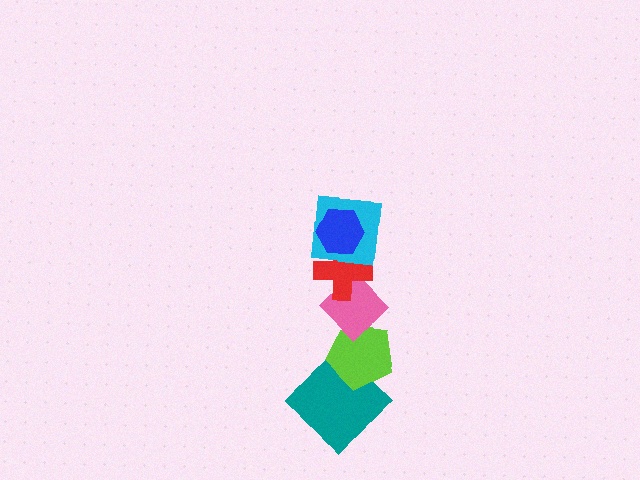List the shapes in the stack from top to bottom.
From top to bottom: the blue hexagon, the cyan square, the red cross, the pink diamond, the lime pentagon, the teal diamond.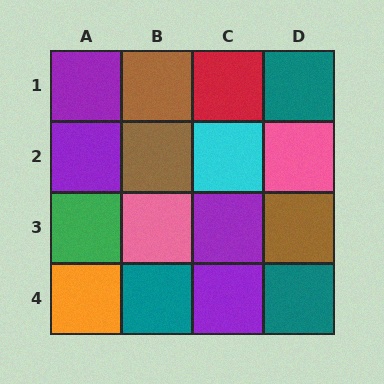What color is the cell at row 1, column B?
Brown.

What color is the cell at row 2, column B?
Brown.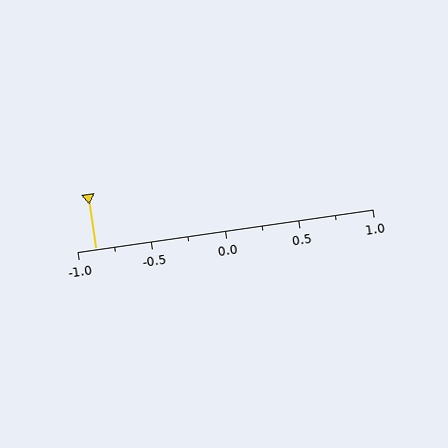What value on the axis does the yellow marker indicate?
The marker indicates approximately -0.88.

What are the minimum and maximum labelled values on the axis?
The axis runs from -1.0 to 1.0.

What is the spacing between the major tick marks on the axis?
The major ticks are spaced 0.5 apart.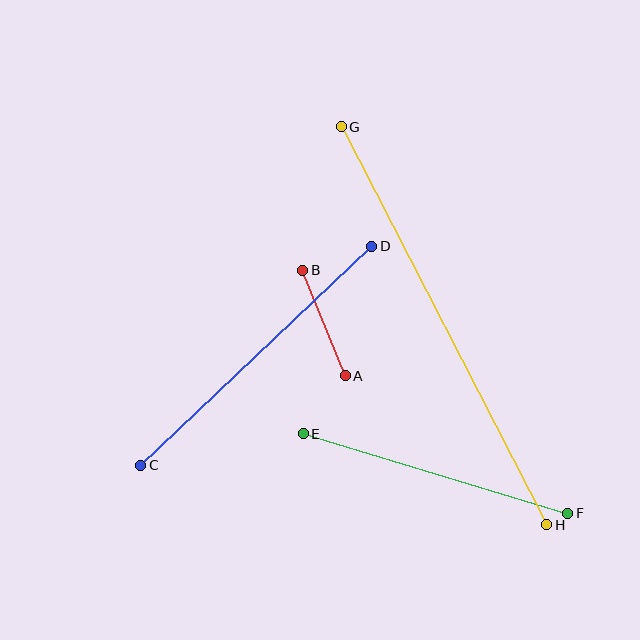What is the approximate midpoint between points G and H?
The midpoint is at approximately (444, 326) pixels.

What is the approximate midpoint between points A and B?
The midpoint is at approximately (324, 323) pixels.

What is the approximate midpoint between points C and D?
The midpoint is at approximately (256, 356) pixels.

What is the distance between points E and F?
The distance is approximately 276 pixels.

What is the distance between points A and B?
The distance is approximately 114 pixels.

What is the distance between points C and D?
The distance is approximately 318 pixels.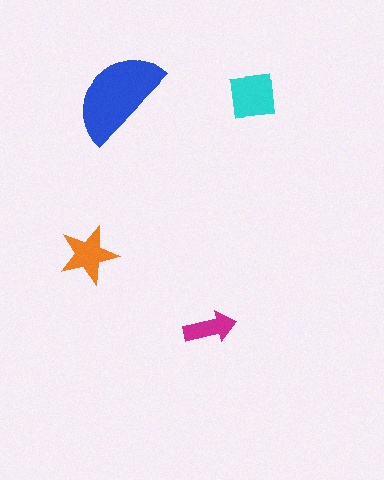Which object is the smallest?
The magenta arrow.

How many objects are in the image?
There are 4 objects in the image.